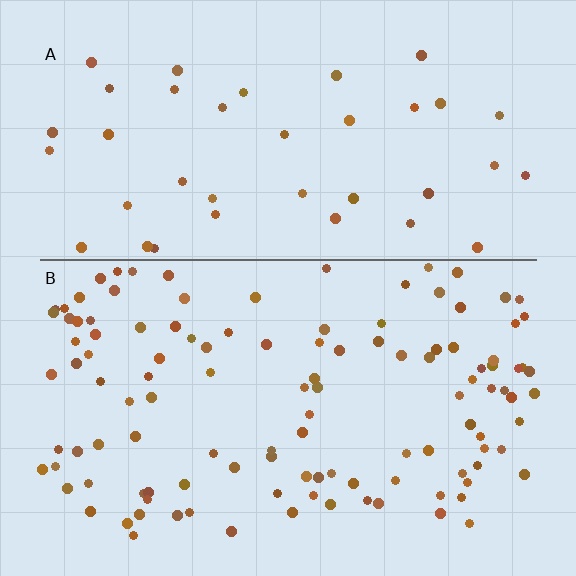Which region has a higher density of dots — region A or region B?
B (the bottom).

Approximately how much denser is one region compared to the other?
Approximately 3.0× — region B over region A.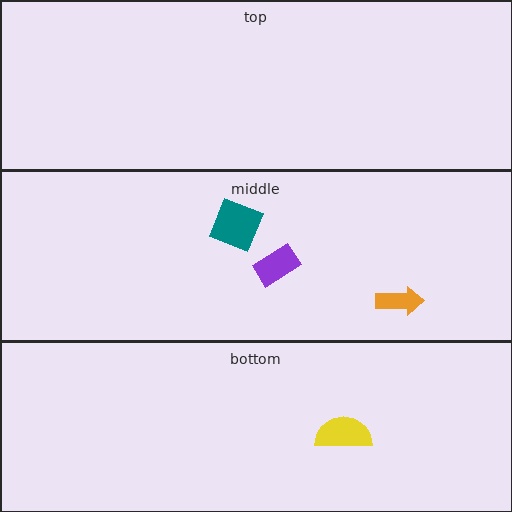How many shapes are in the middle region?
3.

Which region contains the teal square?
The middle region.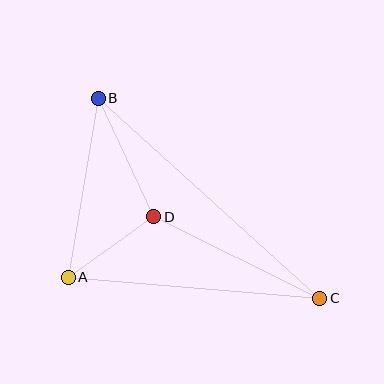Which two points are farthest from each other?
Points B and C are farthest from each other.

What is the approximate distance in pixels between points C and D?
The distance between C and D is approximately 185 pixels.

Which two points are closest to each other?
Points A and D are closest to each other.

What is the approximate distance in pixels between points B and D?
The distance between B and D is approximately 131 pixels.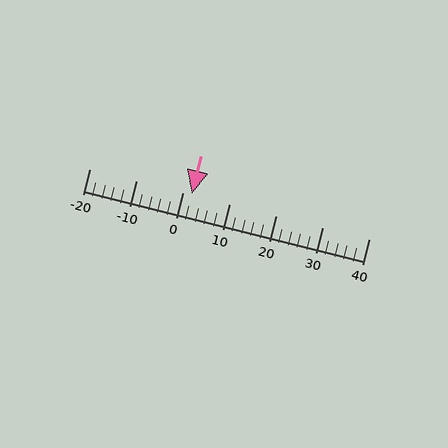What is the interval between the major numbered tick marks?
The major tick marks are spaced 10 units apart.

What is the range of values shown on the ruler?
The ruler shows values from -20 to 40.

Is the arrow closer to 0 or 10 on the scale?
The arrow is closer to 0.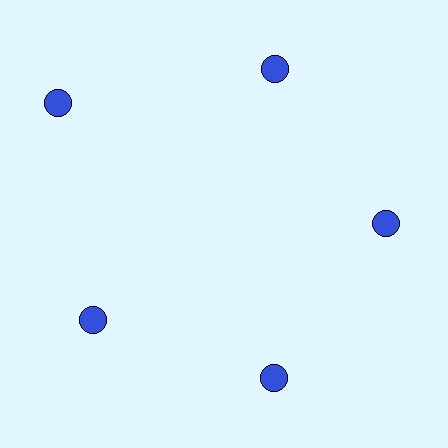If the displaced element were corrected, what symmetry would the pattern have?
It would have 5-fold rotational symmetry — the pattern would map onto itself every 72 degrees.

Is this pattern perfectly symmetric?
No. The 5 blue circles are arranged in a ring, but one element near the 10 o'clock position is pushed outward from the center, breaking the 5-fold rotational symmetry.